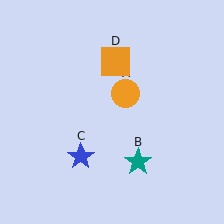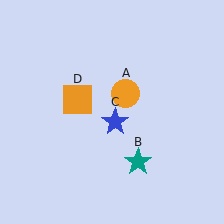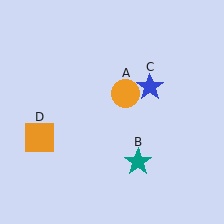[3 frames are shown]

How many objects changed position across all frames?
2 objects changed position: blue star (object C), orange square (object D).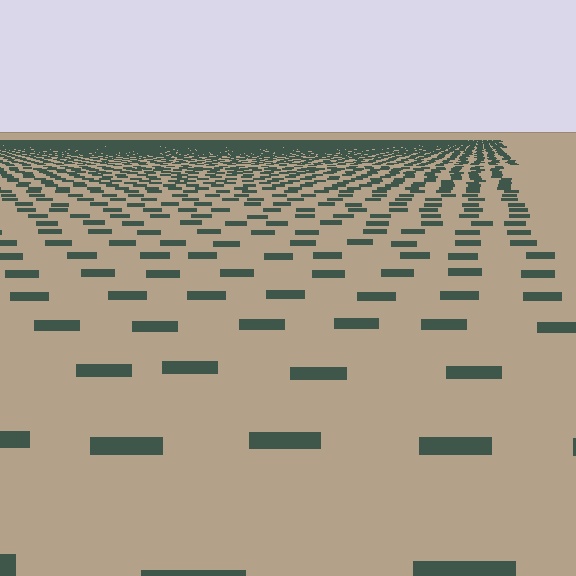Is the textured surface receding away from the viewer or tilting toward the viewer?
The surface is receding away from the viewer. Texture elements get smaller and denser toward the top.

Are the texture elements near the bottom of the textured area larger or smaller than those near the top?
Larger. Near the bottom, elements are closer to the viewer and appear at a bigger on-screen size.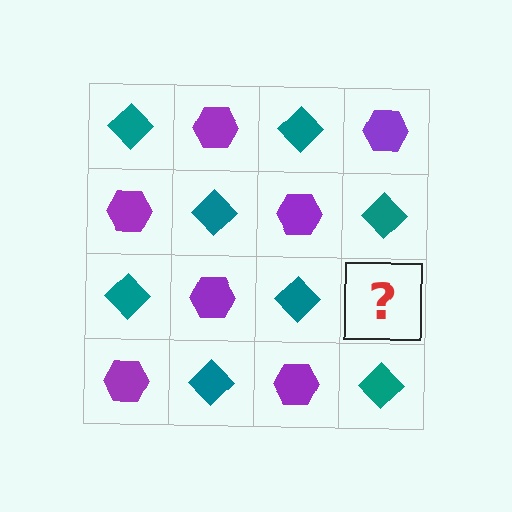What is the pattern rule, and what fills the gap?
The rule is that it alternates teal diamond and purple hexagon in a checkerboard pattern. The gap should be filled with a purple hexagon.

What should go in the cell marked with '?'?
The missing cell should contain a purple hexagon.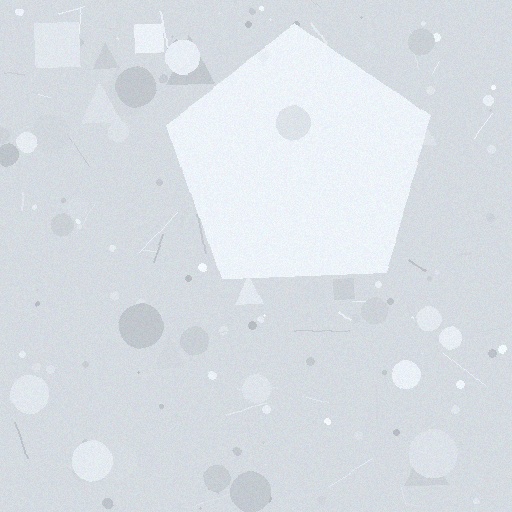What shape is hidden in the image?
A pentagon is hidden in the image.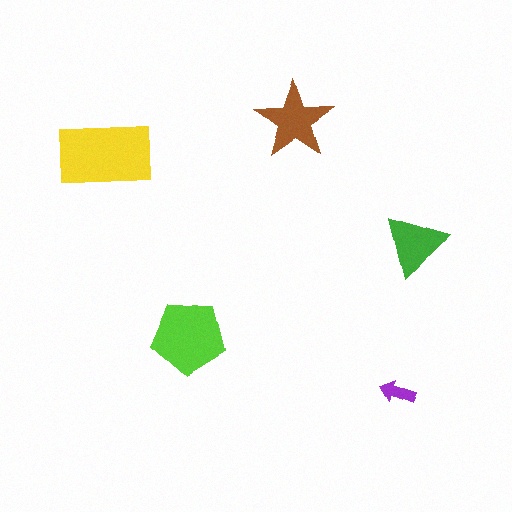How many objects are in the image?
There are 5 objects in the image.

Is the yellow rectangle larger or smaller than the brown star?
Larger.